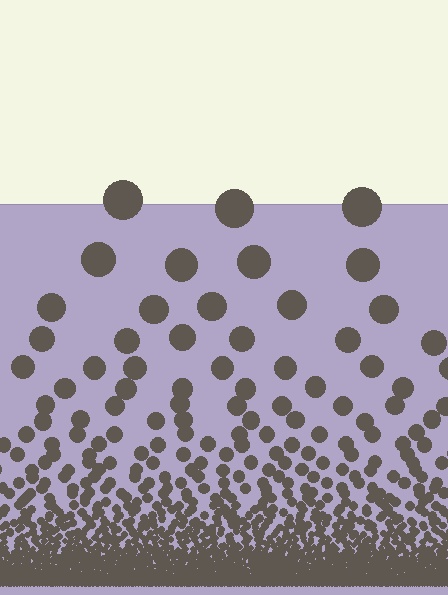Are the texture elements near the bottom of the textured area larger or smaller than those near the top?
Smaller. The gradient is inverted — elements near the bottom are smaller and denser.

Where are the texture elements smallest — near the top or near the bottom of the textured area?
Near the bottom.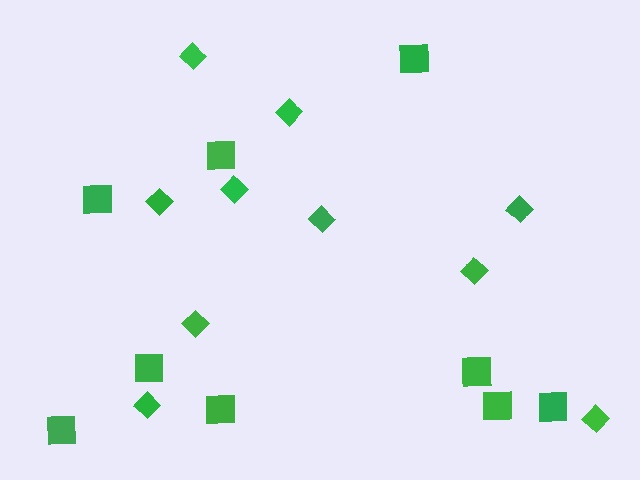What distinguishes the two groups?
There are 2 groups: one group of squares (9) and one group of diamonds (10).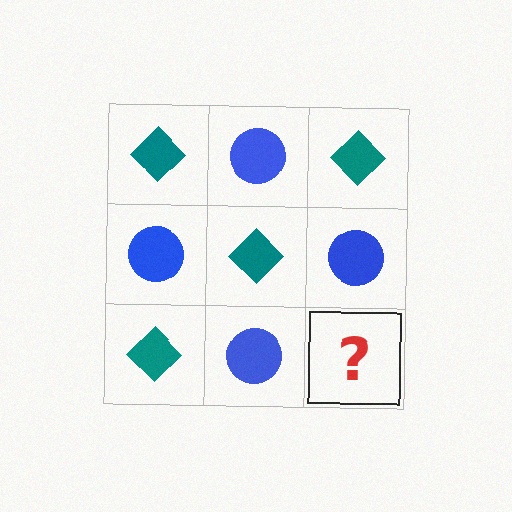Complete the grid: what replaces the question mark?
The question mark should be replaced with a teal diamond.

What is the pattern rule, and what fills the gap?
The rule is that it alternates teal diamond and blue circle in a checkerboard pattern. The gap should be filled with a teal diamond.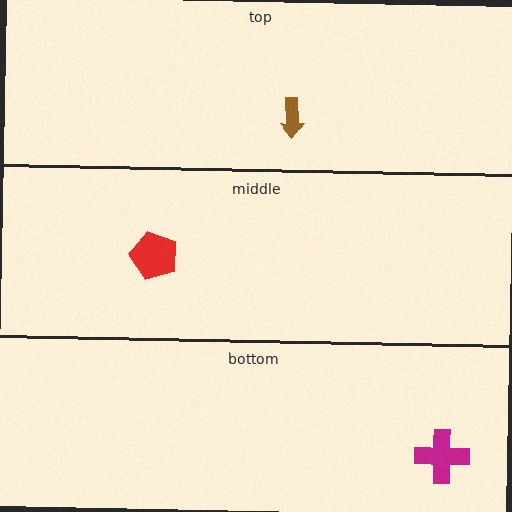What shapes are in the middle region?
The red pentagon.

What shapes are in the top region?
The brown arrow.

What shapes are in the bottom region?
The magenta cross.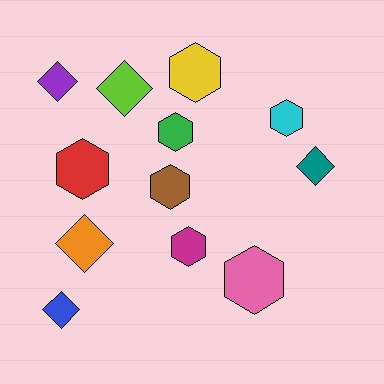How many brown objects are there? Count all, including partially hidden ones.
There is 1 brown object.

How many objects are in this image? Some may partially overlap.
There are 12 objects.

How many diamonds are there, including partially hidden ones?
There are 5 diamonds.